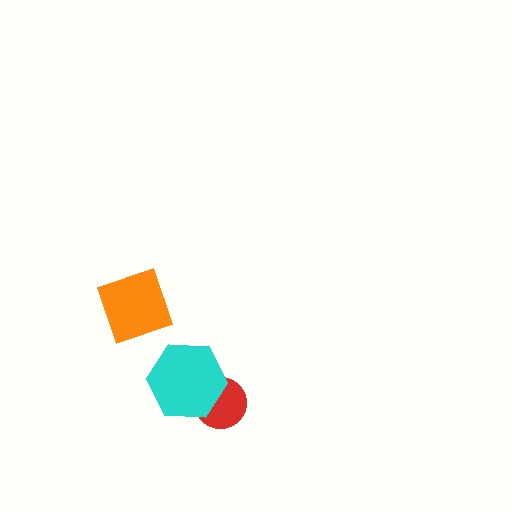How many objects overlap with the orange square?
0 objects overlap with the orange square.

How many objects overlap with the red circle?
1 object overlaps with the red circle.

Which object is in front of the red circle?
The cyan hexagon is in front of the red circle.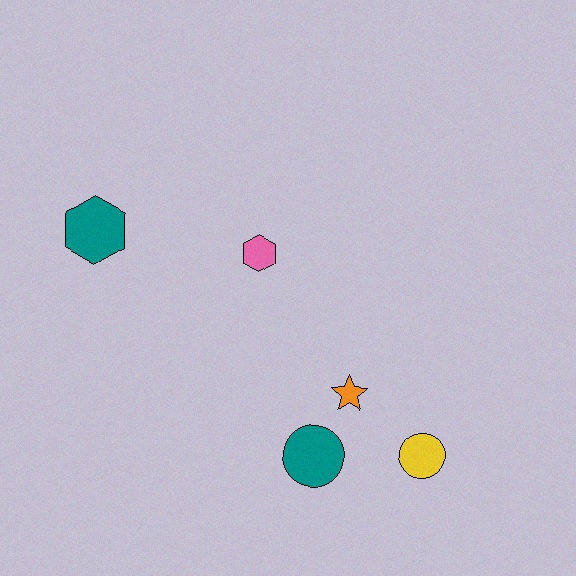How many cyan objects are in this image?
There are no cyan objects.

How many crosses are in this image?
There are no crosses.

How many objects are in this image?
There are 5 objects.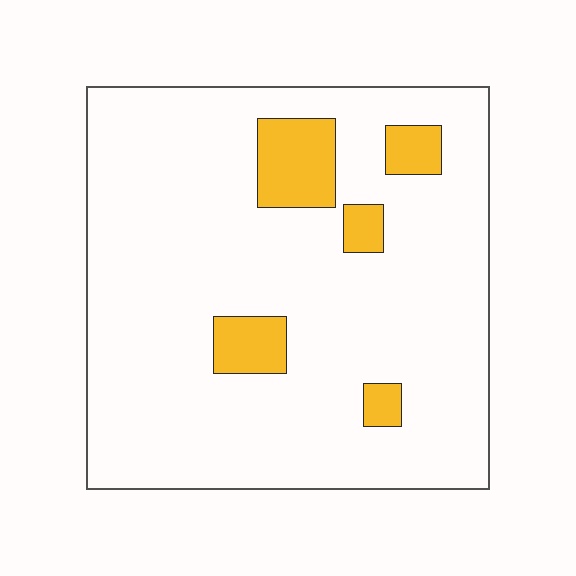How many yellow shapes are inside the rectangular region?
5.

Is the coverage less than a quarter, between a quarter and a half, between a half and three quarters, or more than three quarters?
Less than a quarter.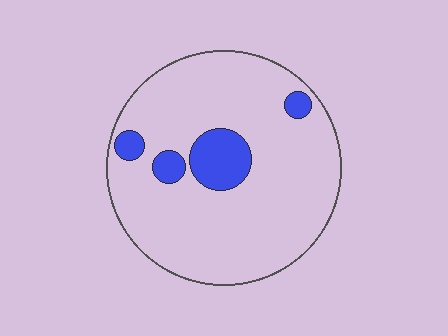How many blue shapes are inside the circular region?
4.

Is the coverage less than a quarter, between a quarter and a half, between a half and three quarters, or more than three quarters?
Less than a quarter.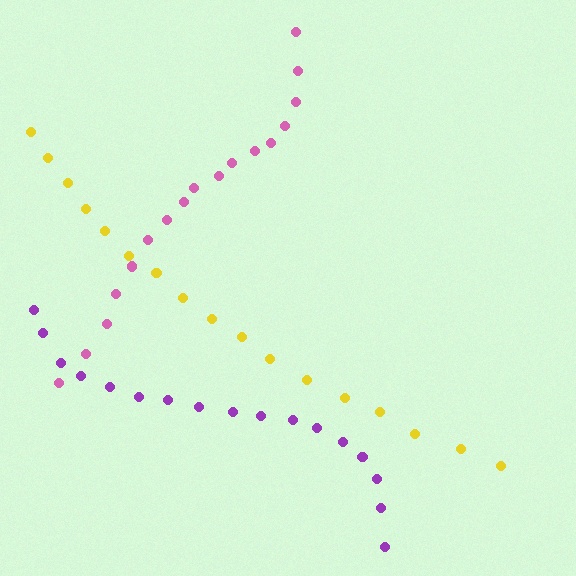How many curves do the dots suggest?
There are 3 distinct paths.